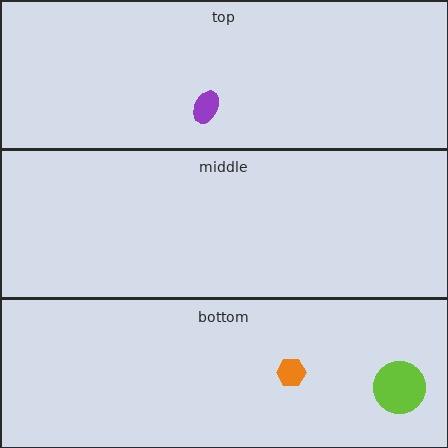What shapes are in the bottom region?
The lime circle, the orange hexagon.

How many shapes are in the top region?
1.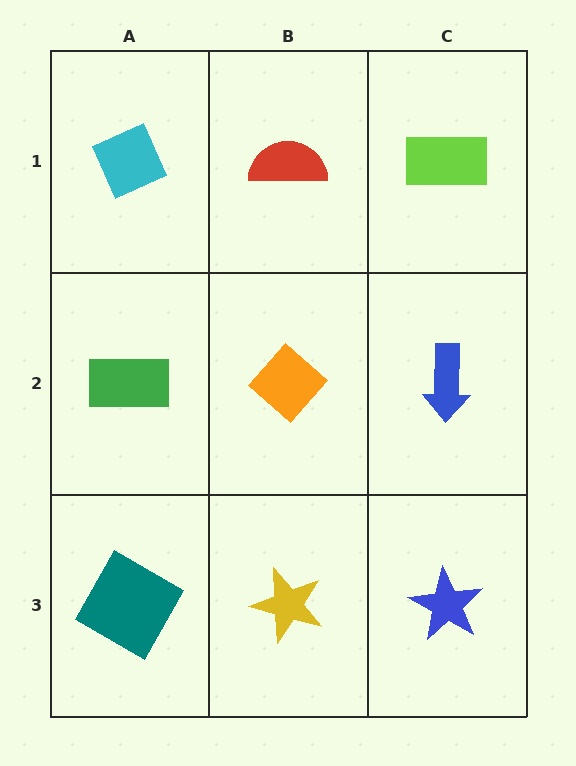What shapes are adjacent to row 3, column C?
A blue arrow (row 2, column C), a yellow star (row 3, column B).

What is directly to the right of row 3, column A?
A yellow star.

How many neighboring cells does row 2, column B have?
4.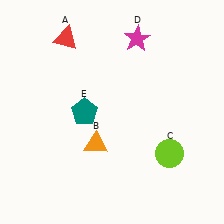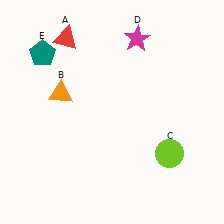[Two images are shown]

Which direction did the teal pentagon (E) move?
The teal pentagon (E) moved up.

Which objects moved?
The objects that moved are: the orange triangle (B), the teal pentagon (E).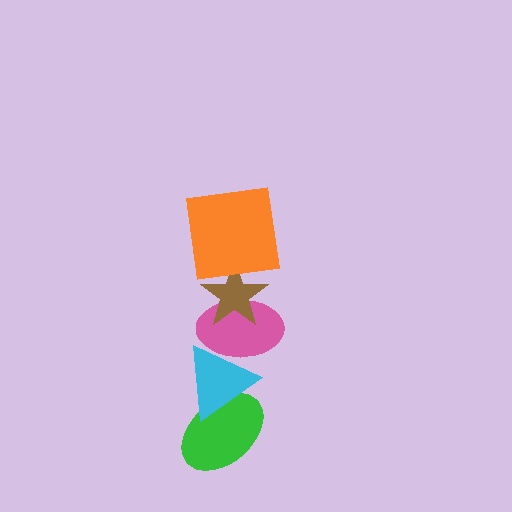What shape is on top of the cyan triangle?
The pink ellipse is on top of the cyan triangle.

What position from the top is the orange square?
The orange square is 1st from the top.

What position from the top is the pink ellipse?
The pink ellipse is 3rd from the top.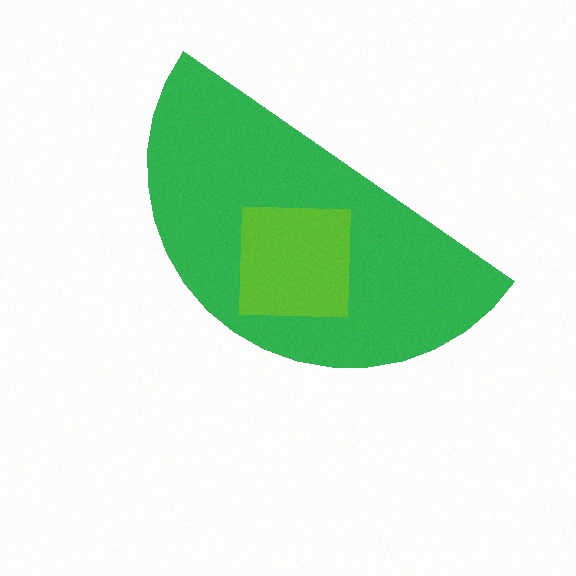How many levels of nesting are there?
2.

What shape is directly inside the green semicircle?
The lime square.